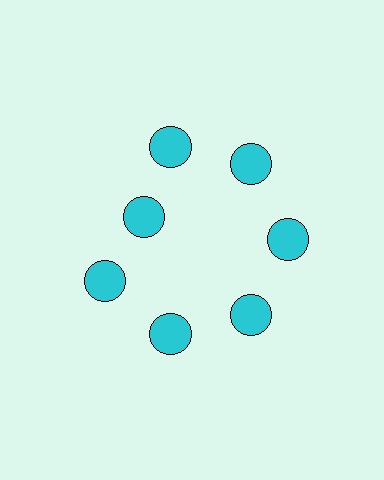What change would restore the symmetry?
The symmetry would be restored by moving it outward, back onto the ring so that all 7 circles sit at equal angles and equal distance from the center.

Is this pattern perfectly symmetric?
No. The 7 cyan circles are arranged in a ring, but one element near the 10 o'clock position is pulled inward toward the center, breaking the 7-fold rotational symmetry.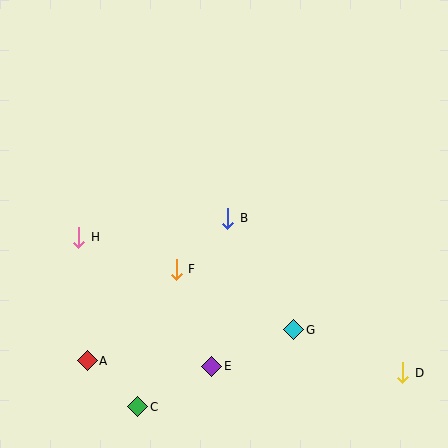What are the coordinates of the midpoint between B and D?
The midpoint between B and D is at (315, 295).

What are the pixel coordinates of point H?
Point H is at (79, 237).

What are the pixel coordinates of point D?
Point D is at (403, 373).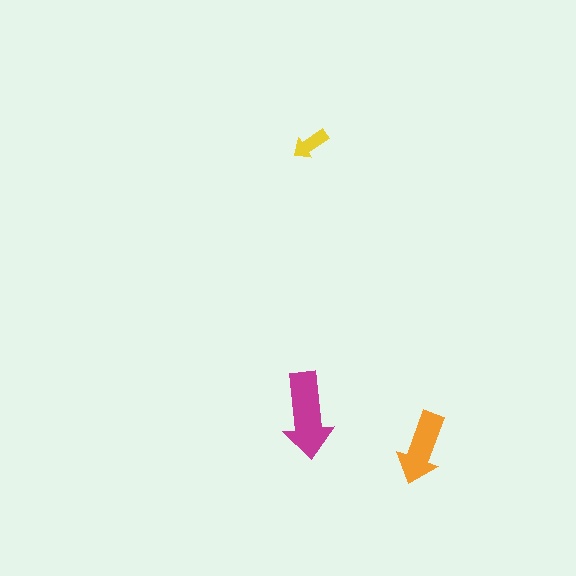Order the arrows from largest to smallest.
the magenta one, the orange one, the yellow one.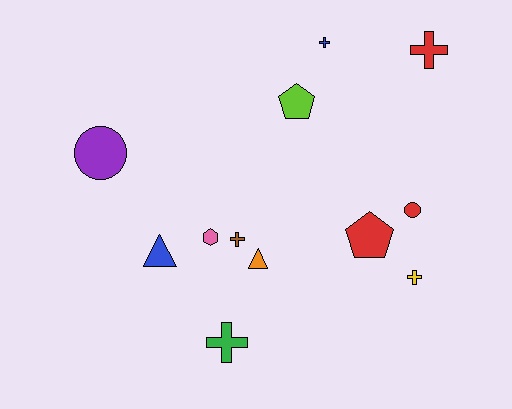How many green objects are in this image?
There is 1 green object.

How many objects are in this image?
There are 12 objects.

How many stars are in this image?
There are no stars.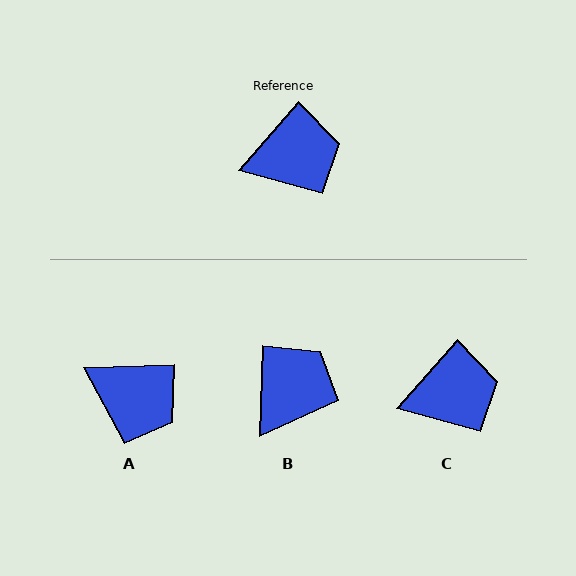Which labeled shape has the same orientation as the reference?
C.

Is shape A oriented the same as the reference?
No, it is off by about 47 degrees.